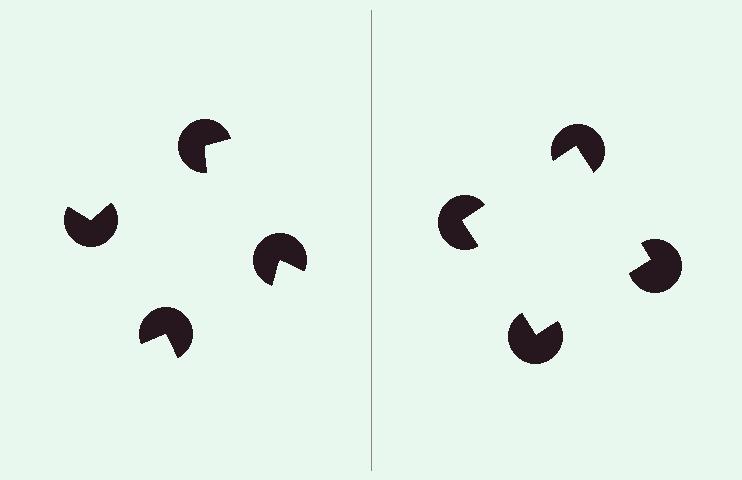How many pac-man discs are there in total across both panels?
8 — 4 on each side.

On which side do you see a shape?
An illusory square appears on the right side. On the left side the wedge cuts are rotated, so no coherent shape forms.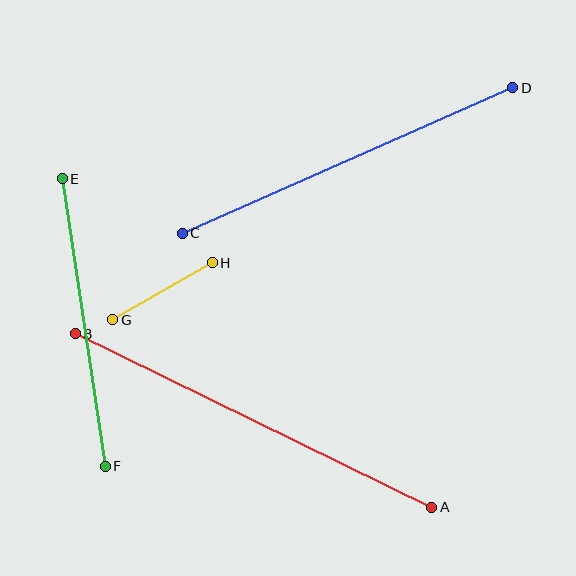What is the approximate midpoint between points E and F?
The midpoint is at approximately (84, 322) pixels.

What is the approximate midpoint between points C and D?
The midpoint is at approximately (348, 160) pixels.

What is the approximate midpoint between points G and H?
The midpoint is at approximately (162, 291) pixels.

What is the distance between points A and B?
The distance is approximately 396 pixels.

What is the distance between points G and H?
The distance is approximately 115 pixels.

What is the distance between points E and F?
The distance is approximately 290 pixels.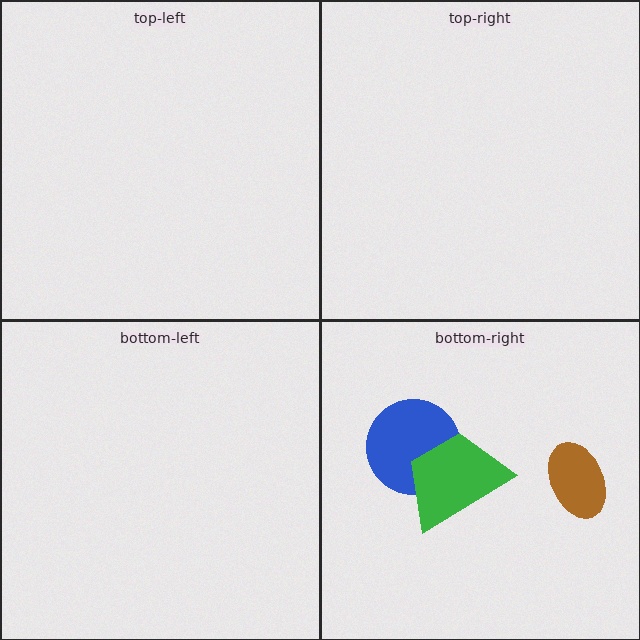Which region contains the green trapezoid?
The bottom-right region.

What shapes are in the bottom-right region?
The blue circle, the brown ellipse, the green trapezoid.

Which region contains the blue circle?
The bottom-right region.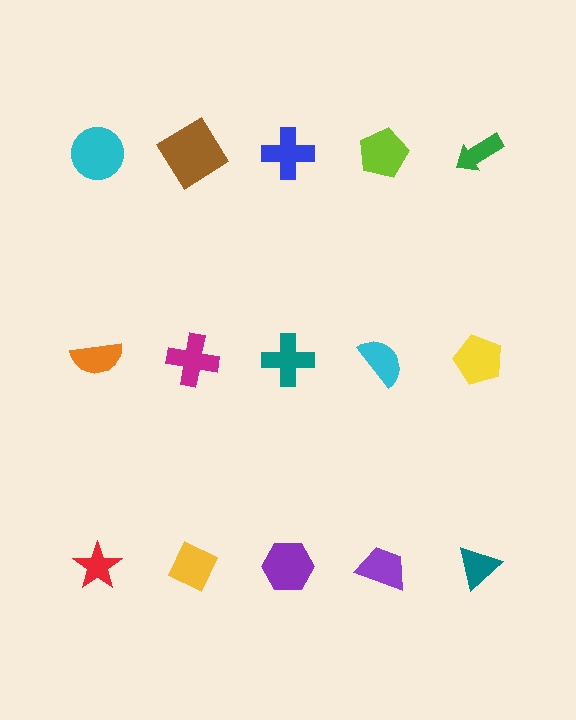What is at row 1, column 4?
A lime pentagon.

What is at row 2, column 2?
A magenta cross.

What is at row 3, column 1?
A red star.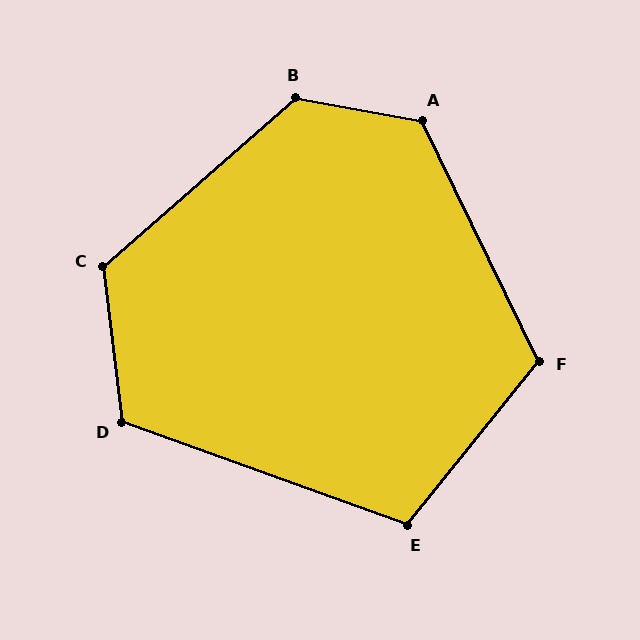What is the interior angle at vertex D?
Approximately 117 degrees (obtuse).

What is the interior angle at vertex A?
Approximately 127 degrees (obtuse).